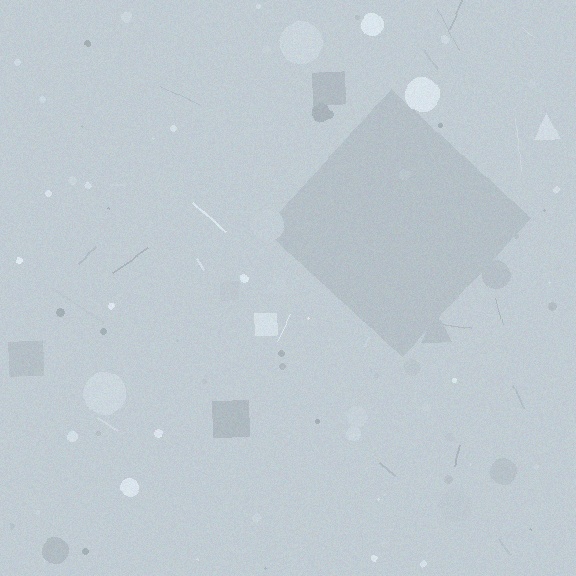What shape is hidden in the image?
A diamond is hidden in the image.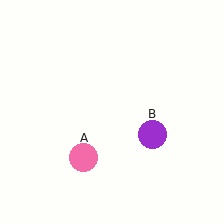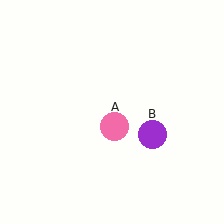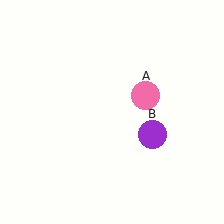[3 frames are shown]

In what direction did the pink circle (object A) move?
The pink circle (object A) moved up and to the right.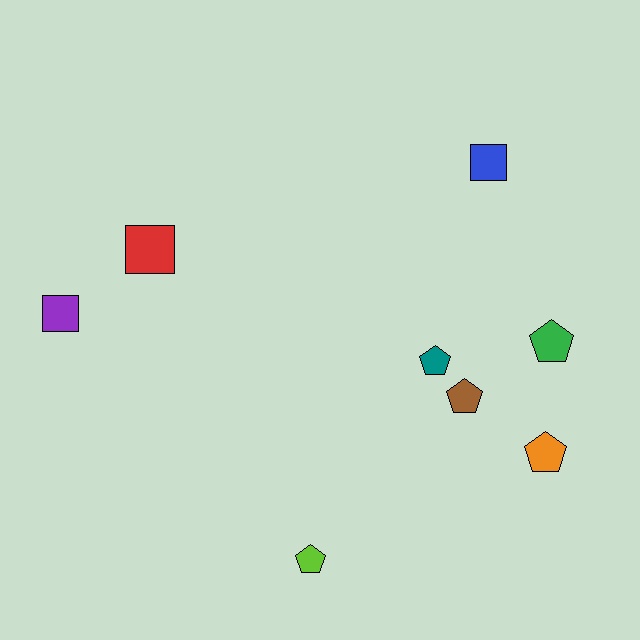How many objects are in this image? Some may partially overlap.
There are 8 objects.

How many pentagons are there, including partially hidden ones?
There are 5 pentagons.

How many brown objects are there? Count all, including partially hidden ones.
There is 1 brown object.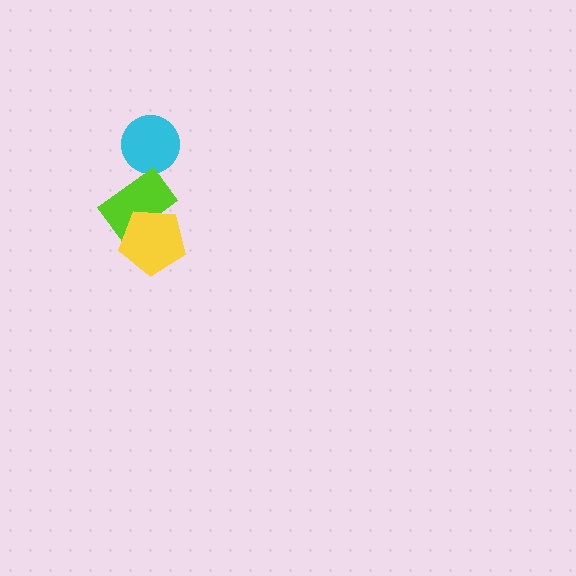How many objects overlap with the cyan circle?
0 objects overlap with the cyan circle.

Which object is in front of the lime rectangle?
The yellow pentagon is in front of the lime rectangle.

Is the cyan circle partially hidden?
No, no other shape covers it.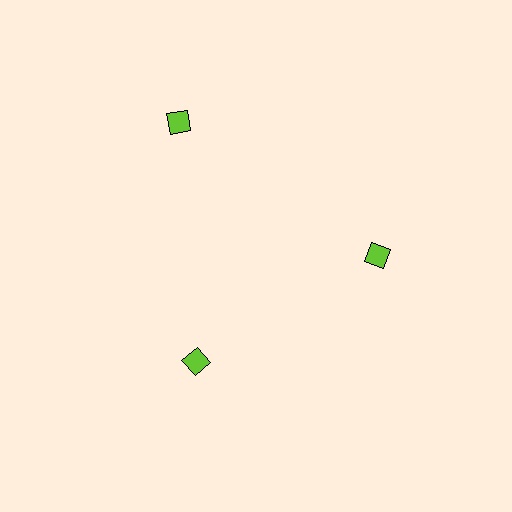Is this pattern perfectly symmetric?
No. The 3 lime diamonds are arranged in a ring, but one element near the 11 o'clock position is pushed outward from the center, breaking the 3-fold rotational symmetry.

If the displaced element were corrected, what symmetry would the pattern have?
It would have 3-fold rotational symmetry — the pattern would map onto itself every 120 degrees.